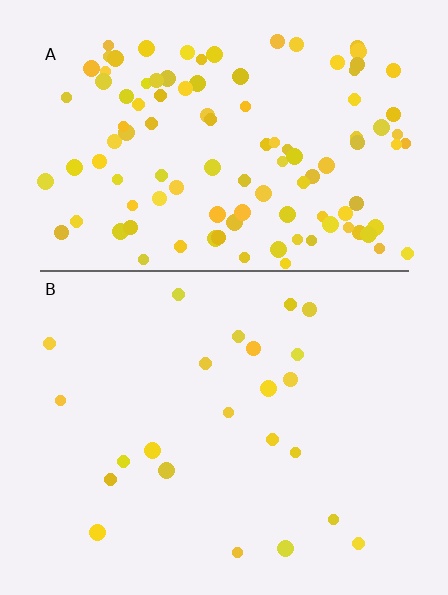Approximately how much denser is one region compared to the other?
Approximately 4.7× — region A over region B.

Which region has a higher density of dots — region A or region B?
A (the top).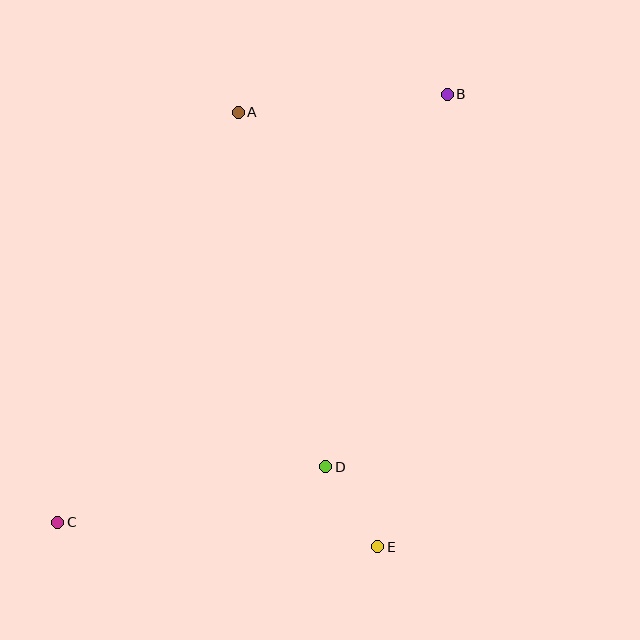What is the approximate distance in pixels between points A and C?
The distance between A and C is approximately 448 pixels.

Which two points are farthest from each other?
Points B and C are farthest from each other.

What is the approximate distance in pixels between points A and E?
The distance between A and E is approximately 456 pixels.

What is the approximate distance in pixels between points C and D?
The distance between C and D is approximately 274 pixels.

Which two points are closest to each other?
Points D and E are closest to each other.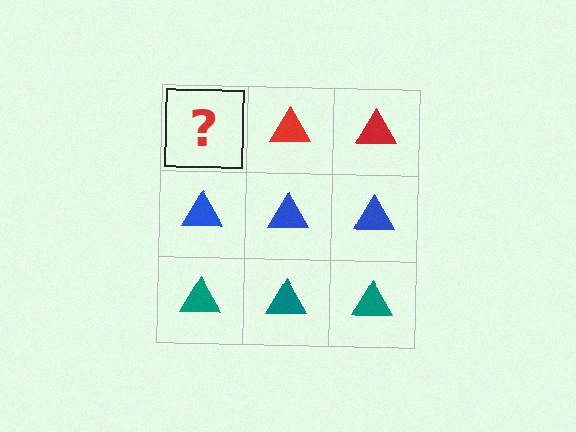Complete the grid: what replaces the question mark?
The question mark should be replaced with a red triangle.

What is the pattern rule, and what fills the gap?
The rule is that each row has a consistent color. The gap should be filled with a red triangle.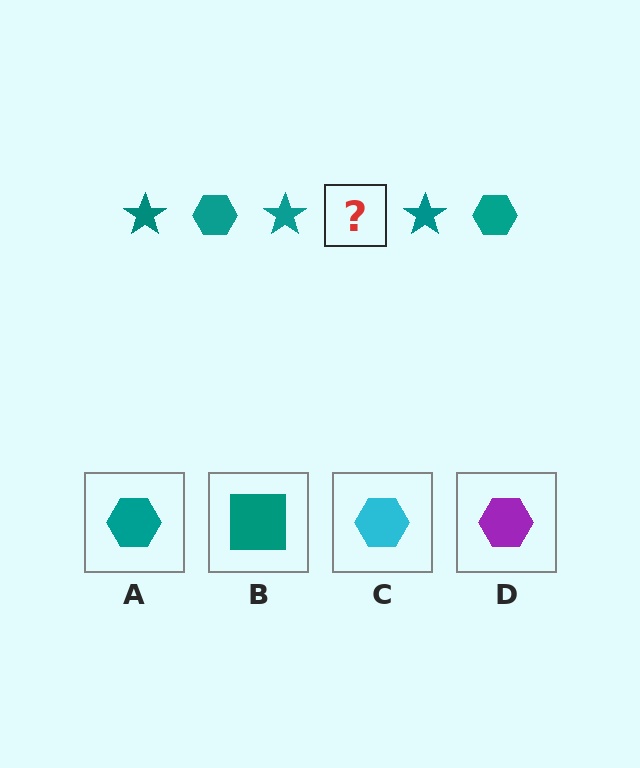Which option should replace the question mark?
Option A.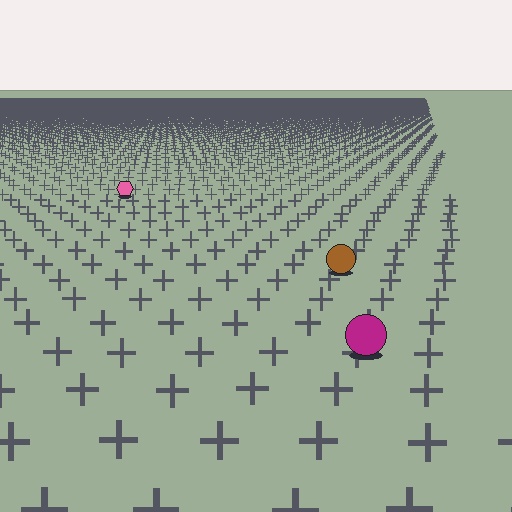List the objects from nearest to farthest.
From nearest to farthest: the magenta circle, the brown circle, the pink hexagon.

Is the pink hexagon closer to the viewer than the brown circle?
No. The brown circle is closer — you can tell from the texture gradient: the ground texture is coarser near it.